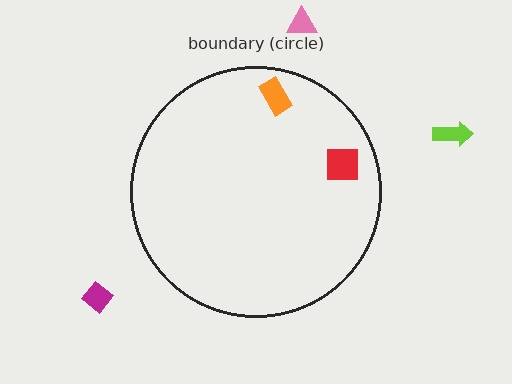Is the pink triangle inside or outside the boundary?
Outside.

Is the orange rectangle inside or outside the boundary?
Inside.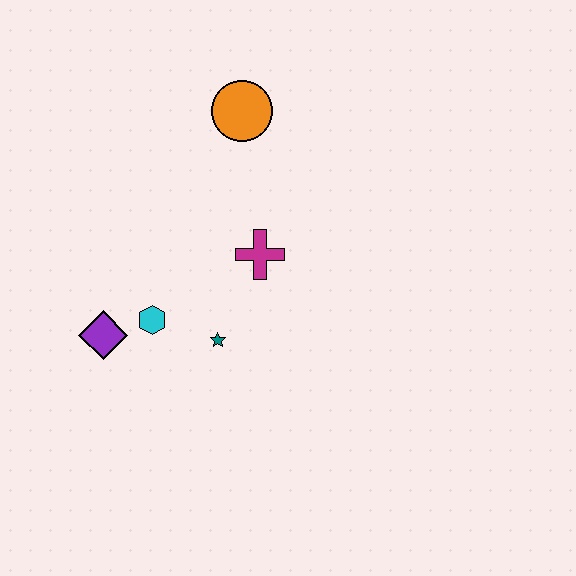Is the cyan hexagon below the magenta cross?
Yes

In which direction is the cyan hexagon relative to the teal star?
The cyan hexagon is to the left of the teal star.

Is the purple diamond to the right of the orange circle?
No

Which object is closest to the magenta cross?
The teal star is closest to the magenta cross.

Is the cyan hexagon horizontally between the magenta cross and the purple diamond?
Yes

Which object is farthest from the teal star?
The orange circle is farthest from the teal star.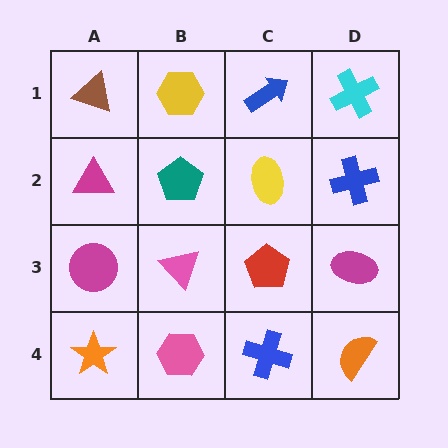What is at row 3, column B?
A pink triangle.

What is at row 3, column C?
A red pentagon.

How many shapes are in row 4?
4 shapes.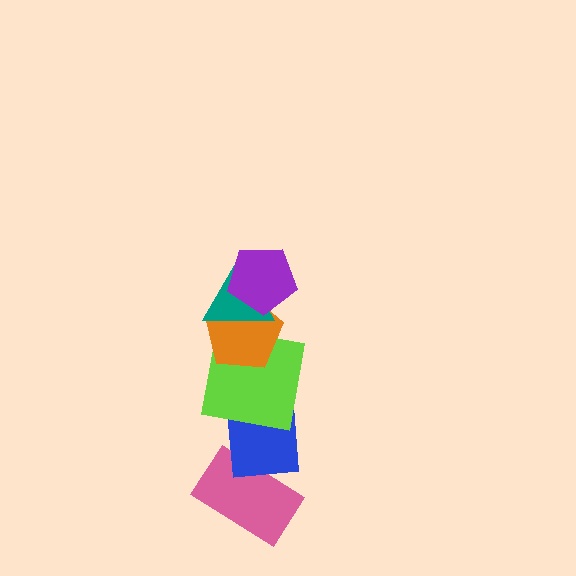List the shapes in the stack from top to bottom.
From top to bottom: the purple pentagon, the teal triangle, the orange pentagon, the lime square, the blue square, the pink rectangle.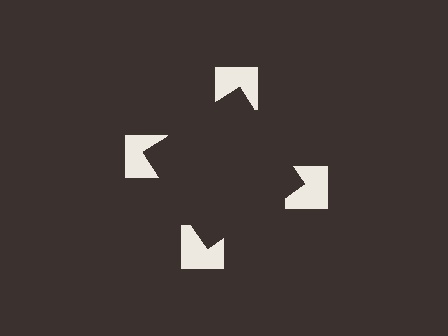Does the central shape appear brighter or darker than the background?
It typically appears slightly darker than the background, even though no actual brightness change is drawn.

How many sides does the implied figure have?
4 sides.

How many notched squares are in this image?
There are 4 — one at each vertex of the illusory square.